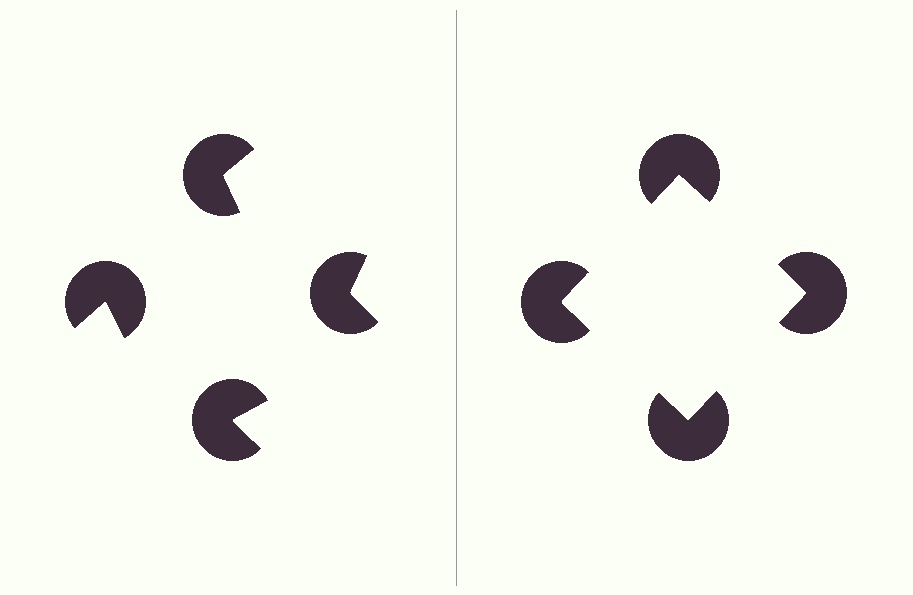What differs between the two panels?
The pac-man discs are positioned identically on both sides; only the wedge orientations differ. On the right they align to a square; on the left they are misaligned.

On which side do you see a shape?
An illusory square appears on the right side. On the left side the wedge cuts are rotated, so no coherent shape forms.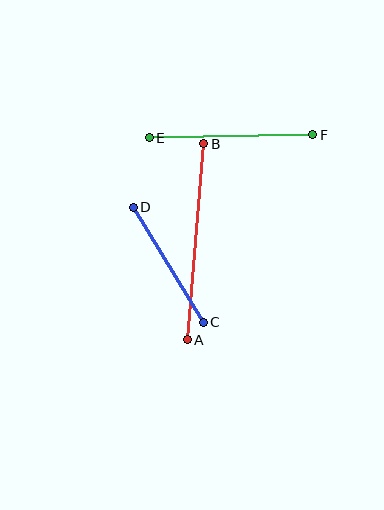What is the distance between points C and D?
The distance is approximately 134 pixels.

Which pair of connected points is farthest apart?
Points A and B are farthest apart.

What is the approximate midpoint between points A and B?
The midpoint is at approximately (195, 242) pixels.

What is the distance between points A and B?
The distance is approximately 197 pixels.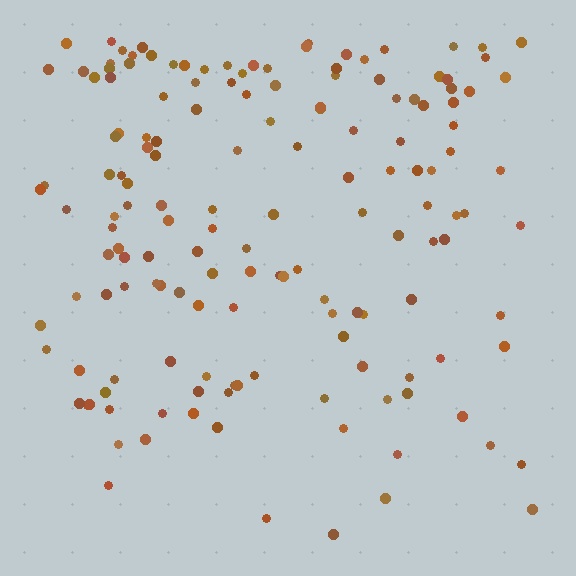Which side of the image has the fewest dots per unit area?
The bottom.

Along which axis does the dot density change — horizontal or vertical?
Vertical.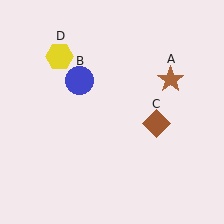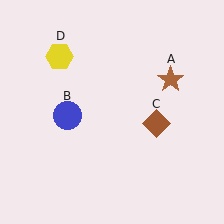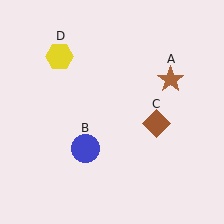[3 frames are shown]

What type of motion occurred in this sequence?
The blue circle (object B) rotated counterclockwise around the center of the scene.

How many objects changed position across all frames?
1 object changed position: blue circle (object B).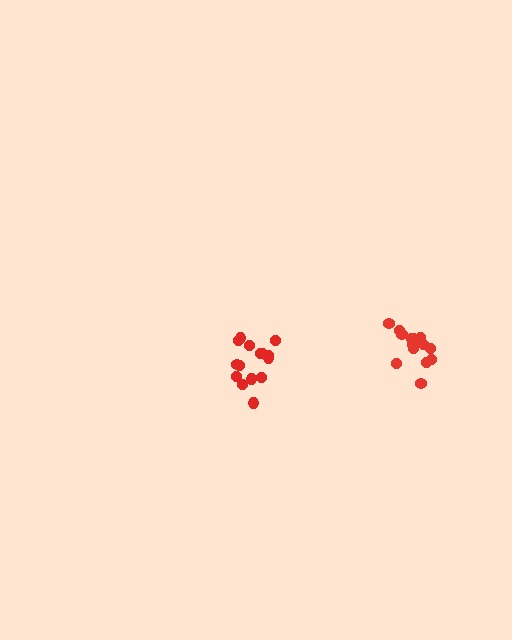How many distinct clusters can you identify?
There are 2 distinct clusters.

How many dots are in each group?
Group 1: 14 dots, Group 2: 15 dots (29 total).